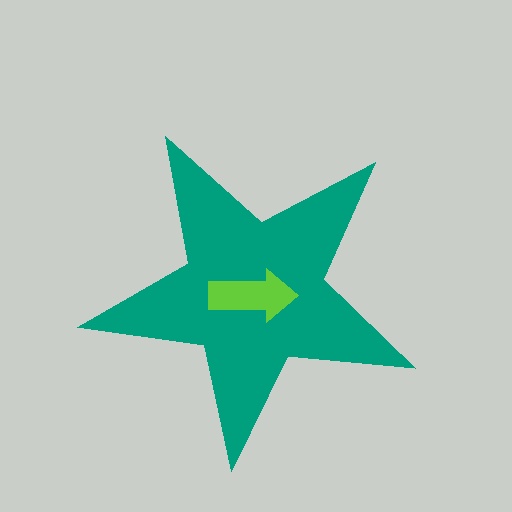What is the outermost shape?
The teal star.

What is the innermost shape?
The lime arrow.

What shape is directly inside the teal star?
The lime arrow.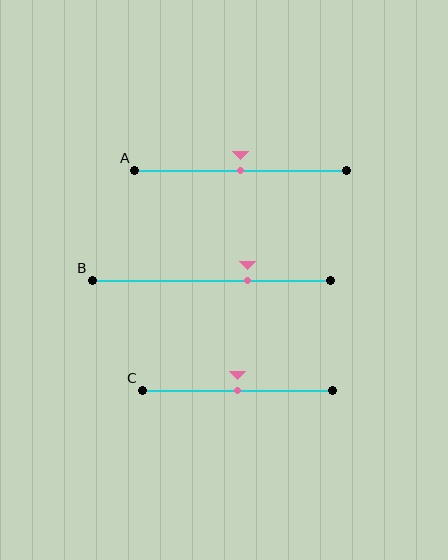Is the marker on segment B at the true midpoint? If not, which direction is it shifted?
No, the marker on segment B is shifted to the right by about 15% of the segment length.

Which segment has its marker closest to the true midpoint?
Segment A has its marker closest to the true midpoint.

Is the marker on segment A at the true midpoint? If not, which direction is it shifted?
Yes, the marker on segment A is at the true midpoint.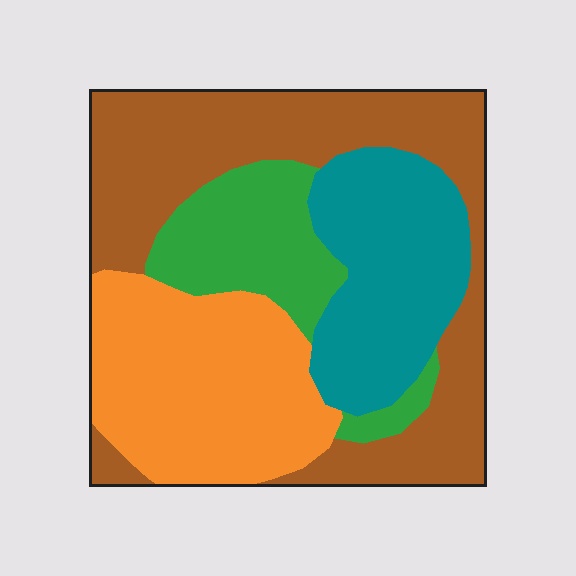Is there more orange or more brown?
Brown.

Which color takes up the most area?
Brown, at roughly 35%.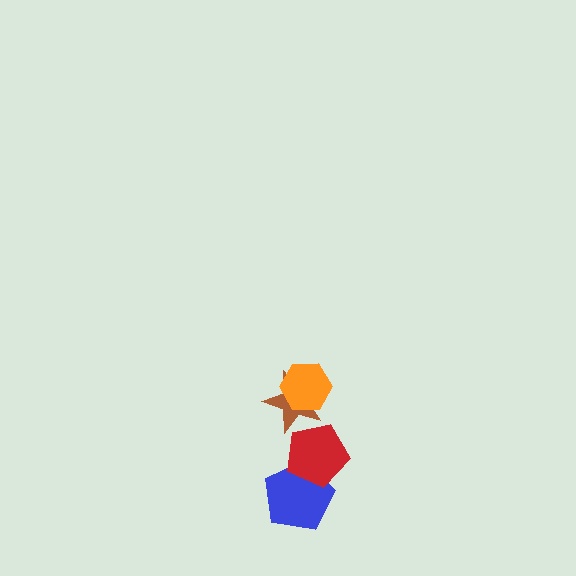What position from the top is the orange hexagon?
The orange hexagon is 1st from the top.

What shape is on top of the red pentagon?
The brown star is on top of the red pentagon.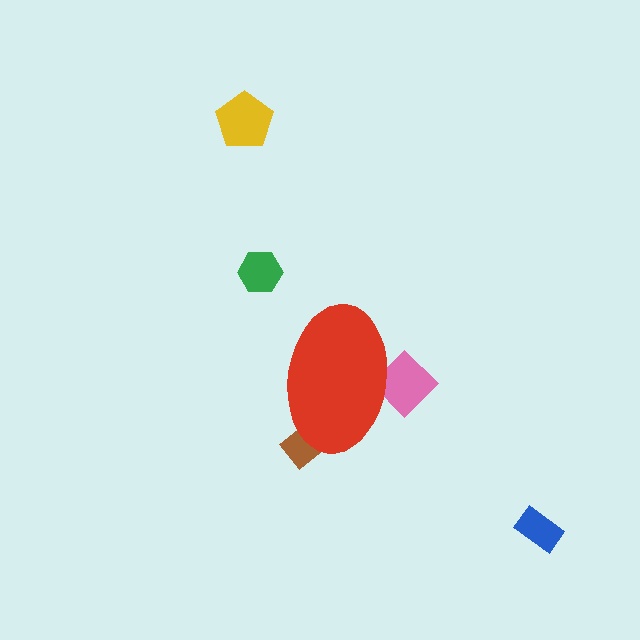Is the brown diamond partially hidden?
Yes, the brown diamond is partially hidden behind the red ellipse.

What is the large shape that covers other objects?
A red ellipse.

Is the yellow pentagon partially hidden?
No, the yellow pentagon is fully visible.